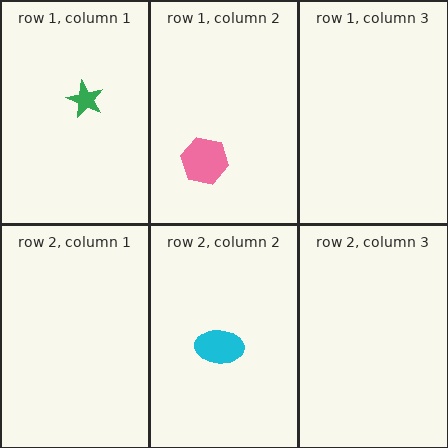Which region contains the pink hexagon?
The row 1, column 2 region.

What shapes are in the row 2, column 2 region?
The cyan ellipse.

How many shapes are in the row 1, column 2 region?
1.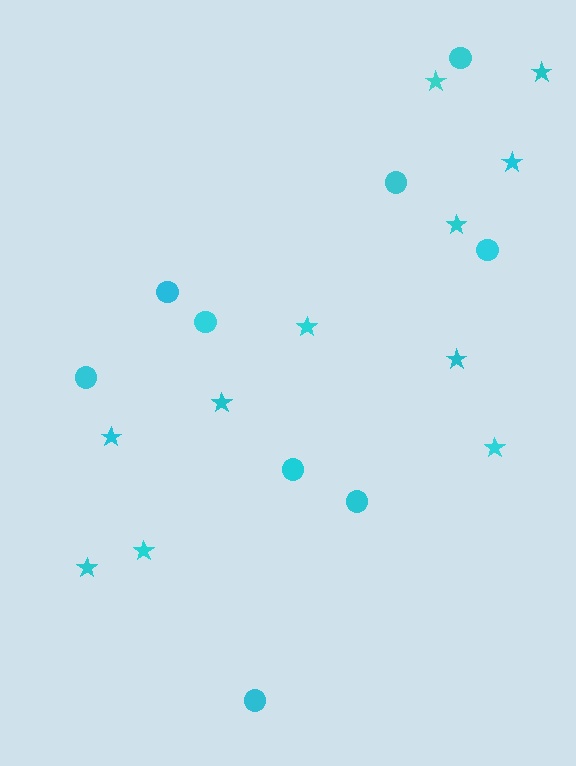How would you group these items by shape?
There are 2 groups: one group of circles (9) and one group of stars (11).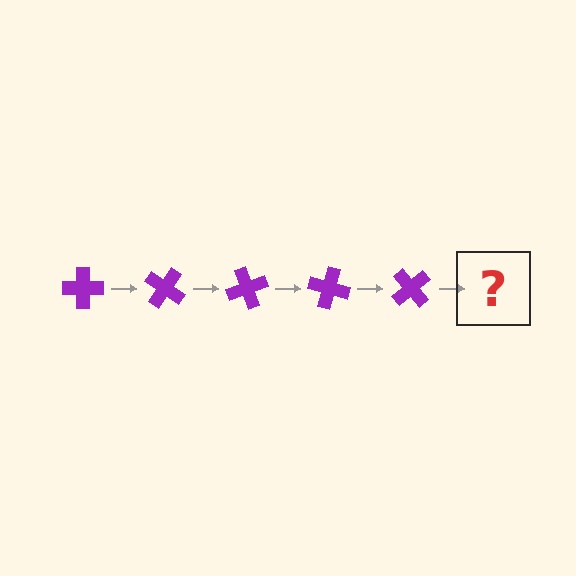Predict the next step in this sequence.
The next step is a purple cross rotated 175 degrees.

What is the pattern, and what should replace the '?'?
The pattern is that the cross rotates 35 degrees each step. The '?' should be a purple cross rotated 175 degrees.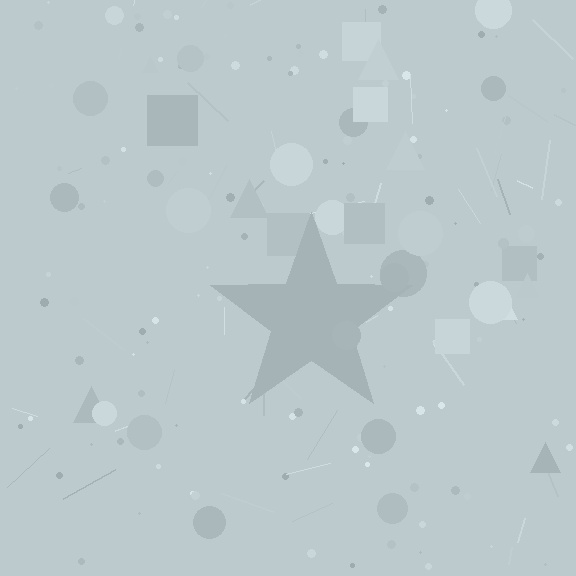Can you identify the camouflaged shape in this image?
The camouflaged shape is a star.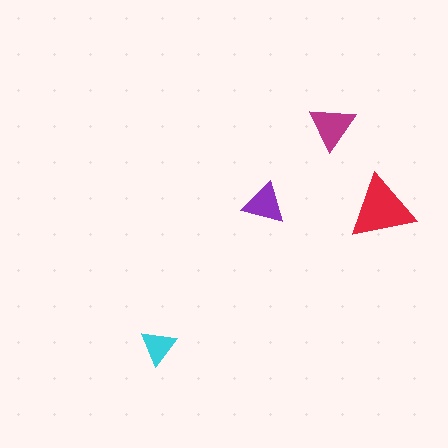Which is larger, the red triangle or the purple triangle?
The red one.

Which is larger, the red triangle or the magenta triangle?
The red one.